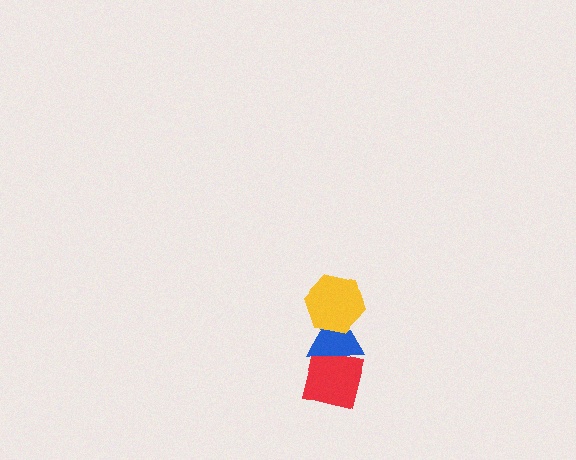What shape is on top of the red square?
The blue triangle is on top of the red square.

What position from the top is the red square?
The red square is 3rd from the top.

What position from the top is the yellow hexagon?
The yellow hexagon is 1st from the top.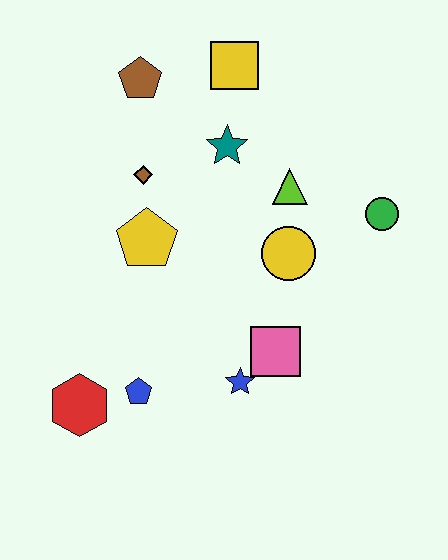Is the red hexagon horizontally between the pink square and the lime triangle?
No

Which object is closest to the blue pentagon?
The red hexagon is closest to the blue pentagon.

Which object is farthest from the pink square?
The brown pentagon is farthest from the pink square.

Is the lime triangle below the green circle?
No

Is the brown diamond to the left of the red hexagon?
No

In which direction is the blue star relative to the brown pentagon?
The blue star is below the brown pentagon.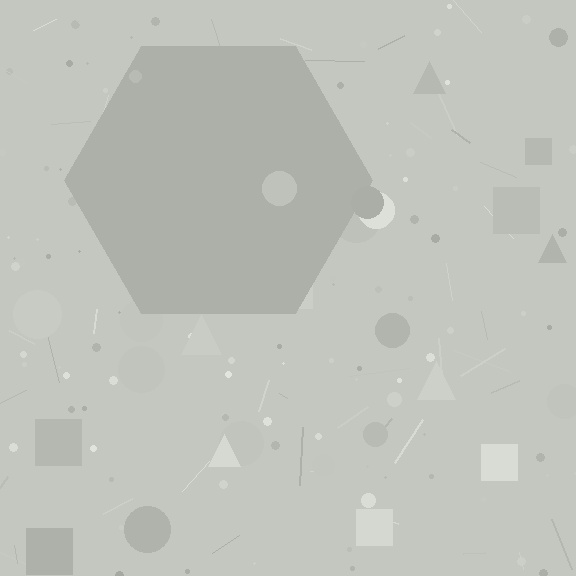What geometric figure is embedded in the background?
A hexagon is embedded in the background.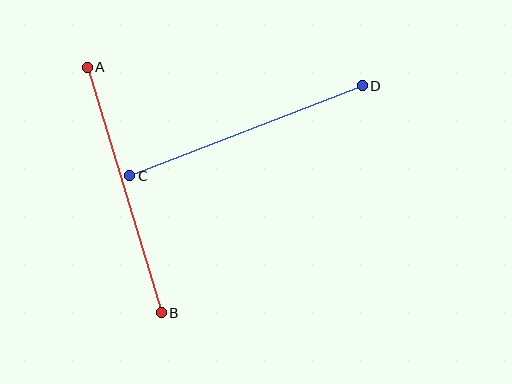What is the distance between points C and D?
The distance is approximately 249 pixels.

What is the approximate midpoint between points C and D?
The midpoint is at approximately (246, 131) pixels.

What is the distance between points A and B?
The distance is approximately 257 pixels.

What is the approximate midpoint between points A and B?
The midpoint is at approximately (124, 190) pixels.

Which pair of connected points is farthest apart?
Points A and B are farthest apart.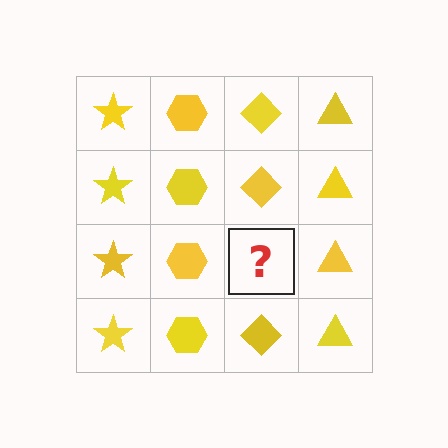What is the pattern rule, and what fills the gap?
The rule is that each column has a consistent shape. The gap should be filled with a yellow diamond.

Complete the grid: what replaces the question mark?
The question mark should be replaced with a yellow diamond.